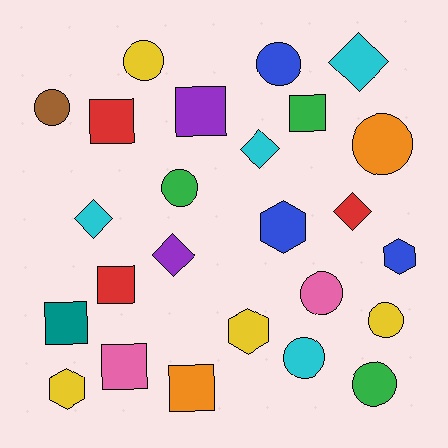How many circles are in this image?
There are 9 circles.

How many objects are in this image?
There are 25 objects.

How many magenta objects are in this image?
There are no magenta objects.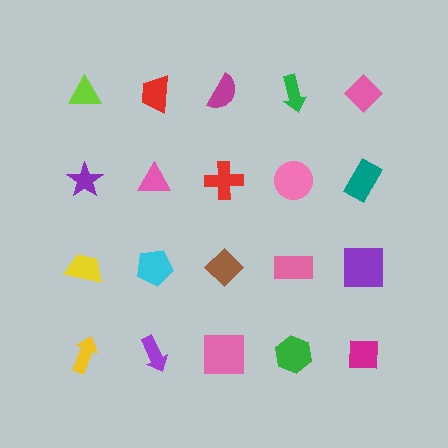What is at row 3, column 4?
A pink rectangle.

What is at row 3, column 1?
A yellow trapezoid.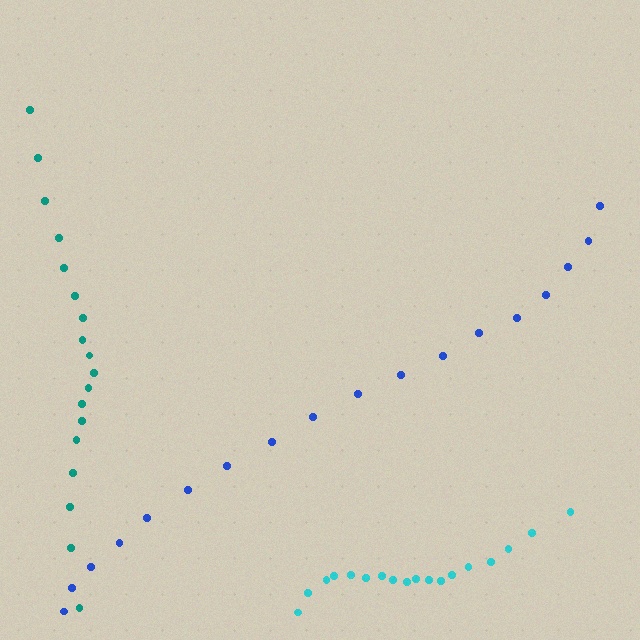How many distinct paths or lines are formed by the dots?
There are 3 distinct paths.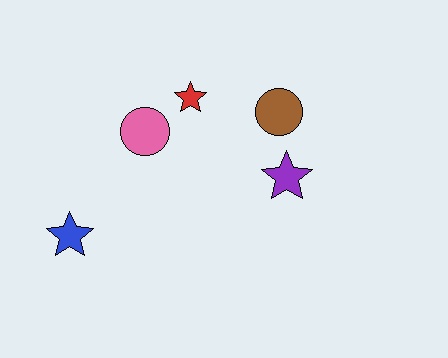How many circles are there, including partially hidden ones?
There are 2 circles.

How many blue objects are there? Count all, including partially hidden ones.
There is 1 blue object.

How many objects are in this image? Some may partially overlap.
There are 5 objects.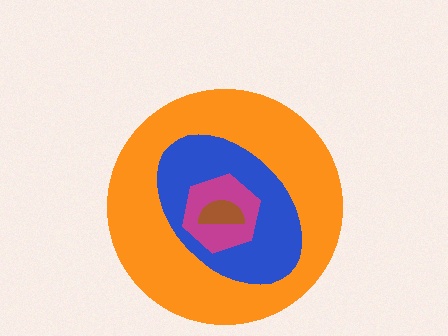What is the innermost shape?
The brown semicircle.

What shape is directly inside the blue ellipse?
The magenta hexagon.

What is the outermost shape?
The orange circle.